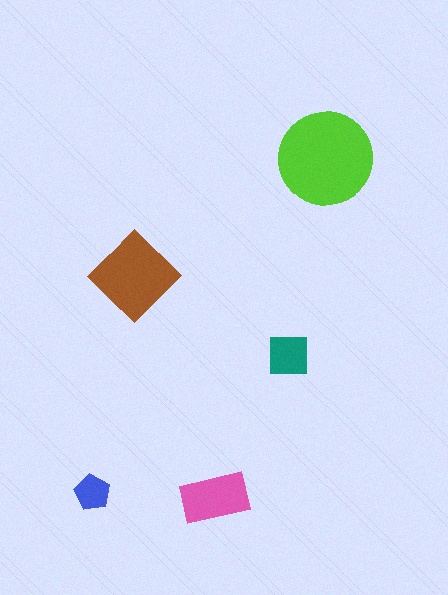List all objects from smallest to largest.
The blue pentagon, the teal square, the pink rectangle, the brown diamond, the lime circle.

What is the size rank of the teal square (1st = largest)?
4th.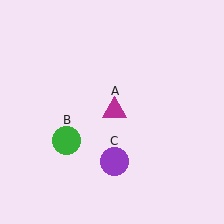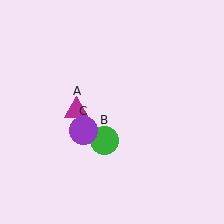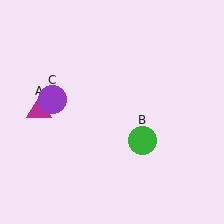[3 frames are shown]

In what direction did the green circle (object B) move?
The green circle (object B) moved right.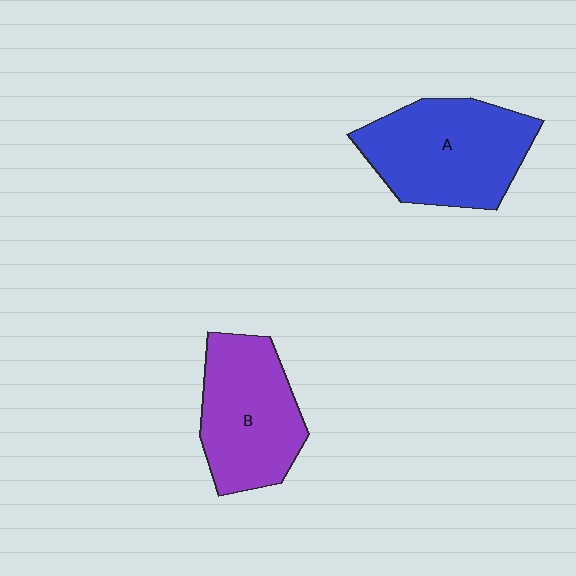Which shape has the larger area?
Shape A (blue).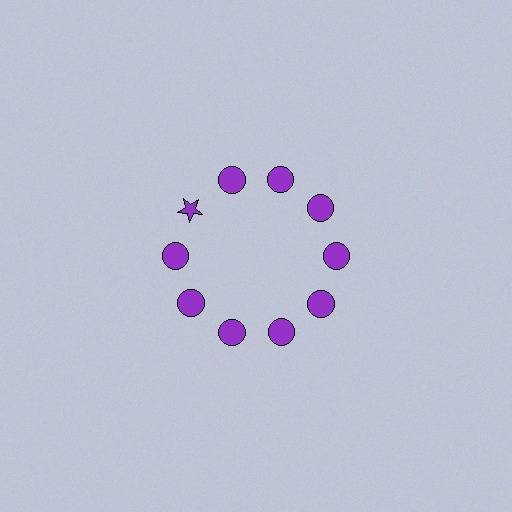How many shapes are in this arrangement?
There are 10 shapes arranged in a ring pattern.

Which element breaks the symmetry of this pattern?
The purple star at roughly the 10 o'clock position breaks the symmetry. All other shapes are purple circles.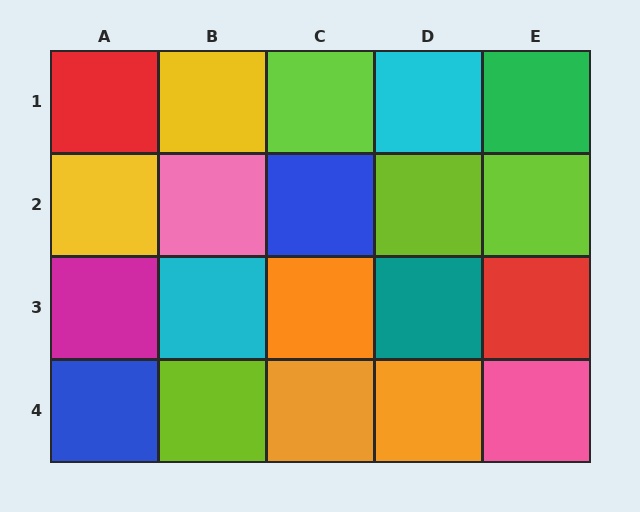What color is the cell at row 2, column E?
Lime.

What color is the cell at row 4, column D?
Orange.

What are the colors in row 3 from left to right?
Magenta, cyan, orange, teal, red.